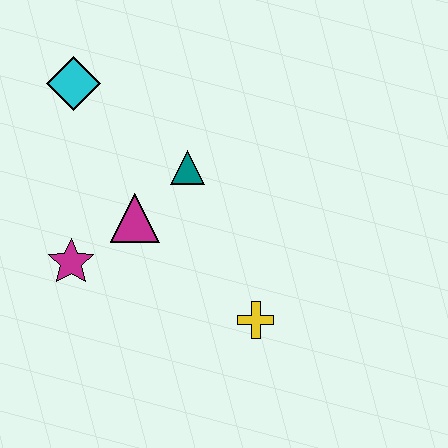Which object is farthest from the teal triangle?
The yellow cross is farthest from the teal triangle.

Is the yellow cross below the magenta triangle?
Yes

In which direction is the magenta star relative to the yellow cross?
The magenta star is to the left of the yellow cross.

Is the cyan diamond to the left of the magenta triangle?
Yes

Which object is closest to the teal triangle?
The magenta triangle is closest to the teal triangle.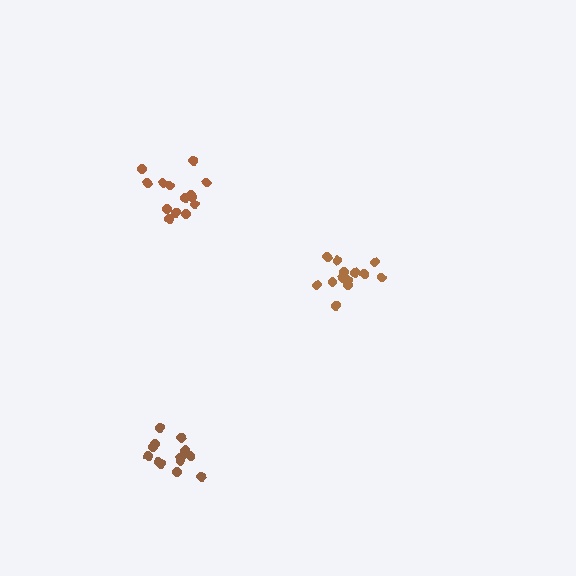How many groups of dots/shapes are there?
There are 3 groups.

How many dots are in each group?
Group 1: 13 dots, Group 2: 14 dots, Group 3: 13 dots (40 total).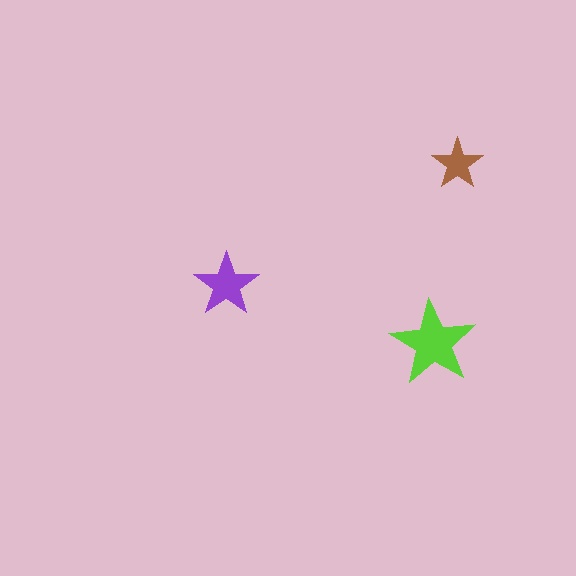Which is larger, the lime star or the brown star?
The lime one.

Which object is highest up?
The brown star is topmost.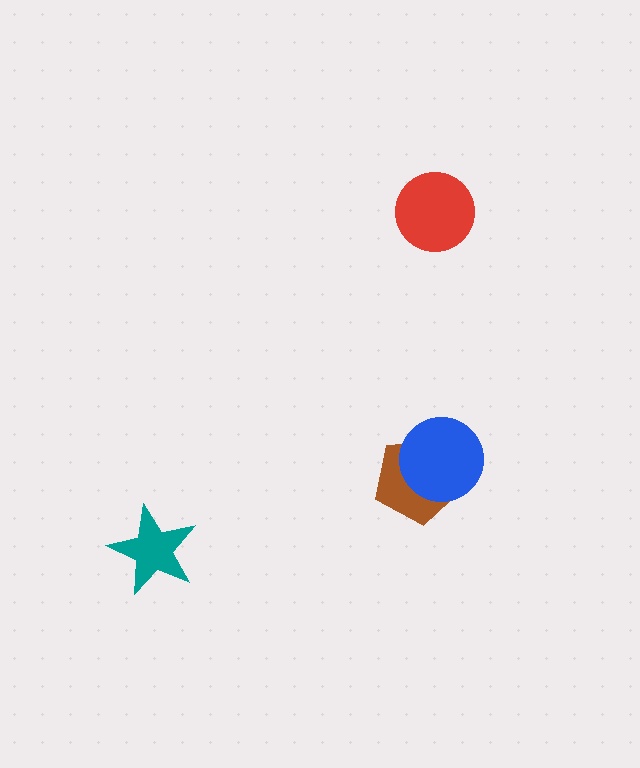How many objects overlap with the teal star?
0 objects overlap with the teal star.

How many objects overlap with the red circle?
0 objects overlap with the red circle.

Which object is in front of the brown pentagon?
The blue circle is in front of the brown pentagon.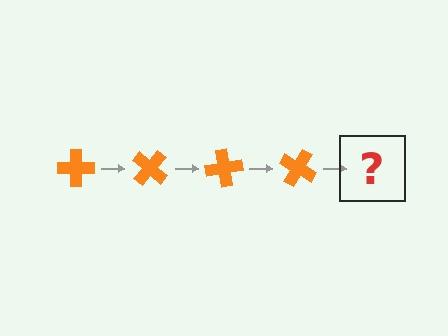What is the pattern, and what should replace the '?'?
The pattern is that the cross rotates 40 degrees each step. The '?' should be an orange cross rotated 160 degrees.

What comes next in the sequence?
The next element should be an orange cross rotated 160 degrees.